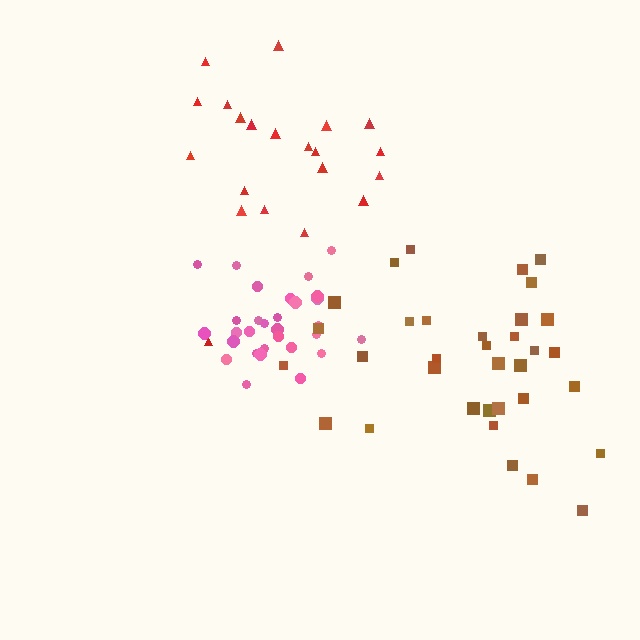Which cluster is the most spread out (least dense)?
Red.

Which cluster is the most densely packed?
Pink.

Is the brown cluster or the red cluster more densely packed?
Brown.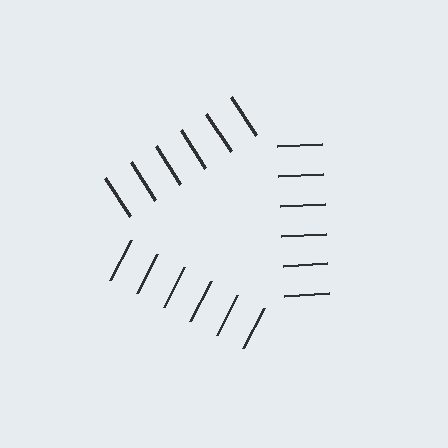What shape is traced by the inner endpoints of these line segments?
An illusory triangle — the line segments terminate on its edges but no continuous stroke is drawn.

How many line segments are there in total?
18 — 6 along each of the 3 edges.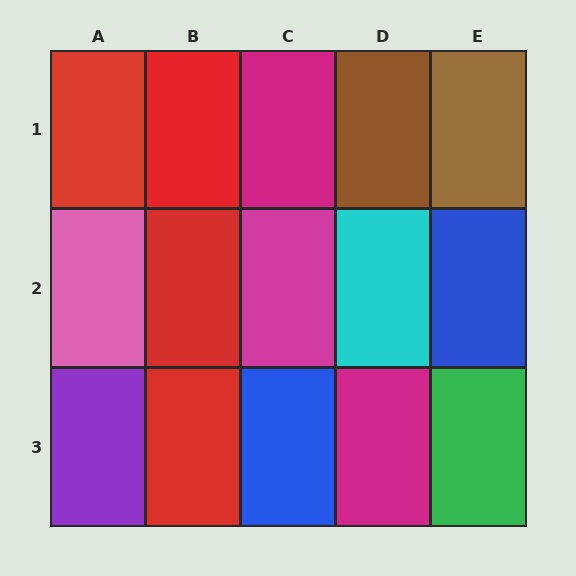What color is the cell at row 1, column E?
Brown.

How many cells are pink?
1 cell is pink.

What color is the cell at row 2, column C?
Magenta.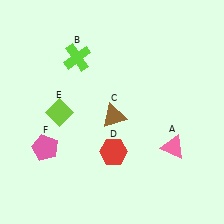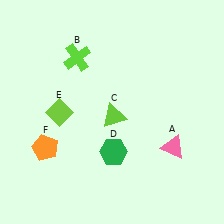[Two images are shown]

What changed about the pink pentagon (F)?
In Image 1, F is pink. In Image 2, it changed to orange.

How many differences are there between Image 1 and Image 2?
There are 3 differences between the two images.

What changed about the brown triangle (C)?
In Image 1, C is brown. In Image 2, it changed to lime.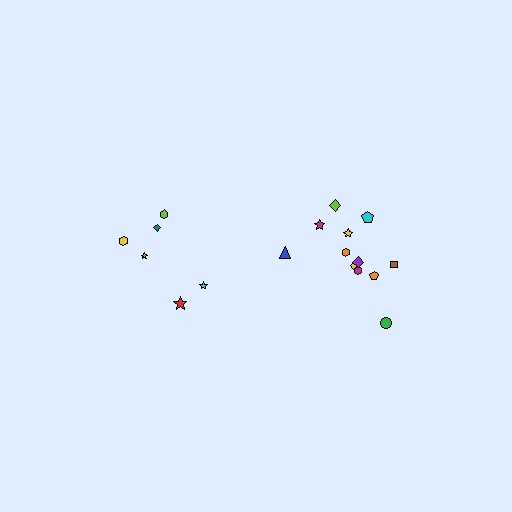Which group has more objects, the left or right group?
The right group.